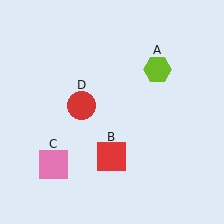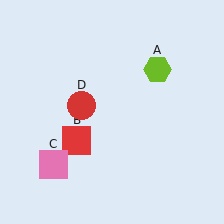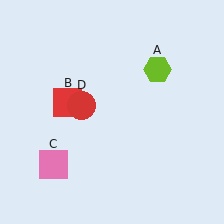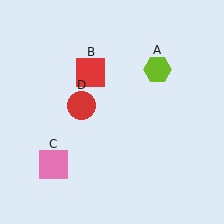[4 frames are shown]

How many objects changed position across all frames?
1 object changed position: red square (object B).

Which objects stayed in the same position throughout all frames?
Lime hexagon (object A) and pink square (object C) and red circle (object D) remained stationary.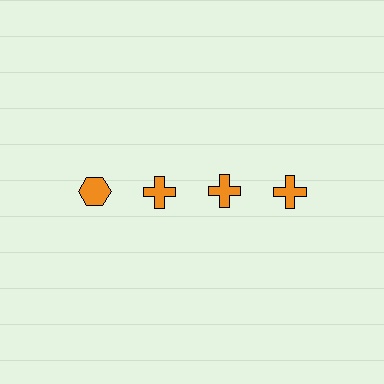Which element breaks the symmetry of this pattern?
The orange hexagon in the top row, leftmost column breaks the symmetry. All other shapes are orange crosses.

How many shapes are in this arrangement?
There are 4 shapes arranged in a grid pattern.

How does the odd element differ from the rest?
It has a different shape: hexagon instead of cross.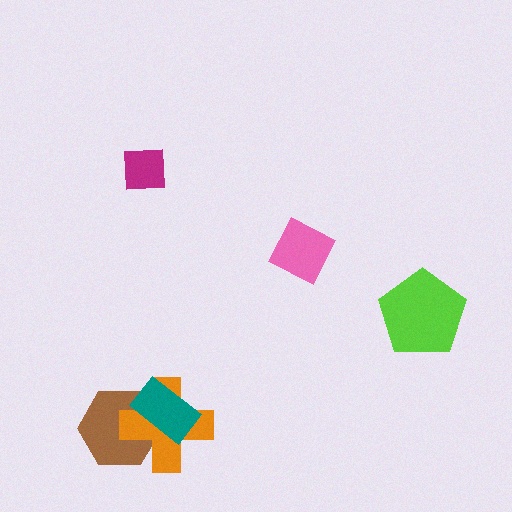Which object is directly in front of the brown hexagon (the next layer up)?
The orange cross is directly in front of the brown hexagon.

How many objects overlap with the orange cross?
2 objects overlap with the orange cross.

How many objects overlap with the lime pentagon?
0 objects overlap with the lime pentagon.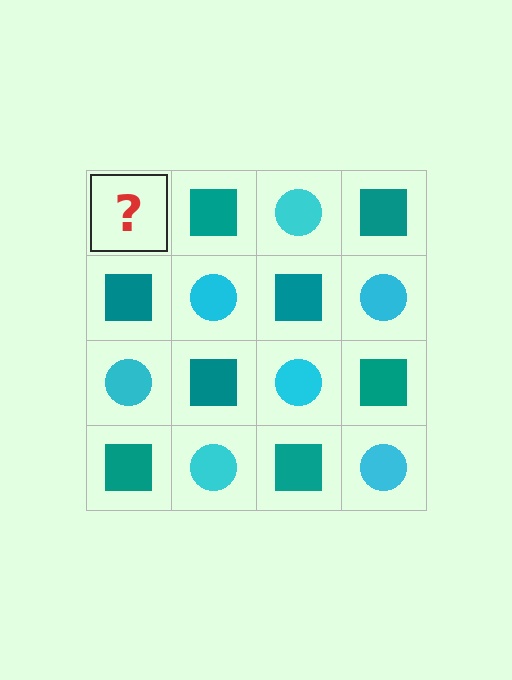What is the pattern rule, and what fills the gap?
The rule is that it alternates cyan circle and teal square in a checkerboard pattern. The gap should be filled with a cyan circle.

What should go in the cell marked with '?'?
The missing cell should contain a cyan circle.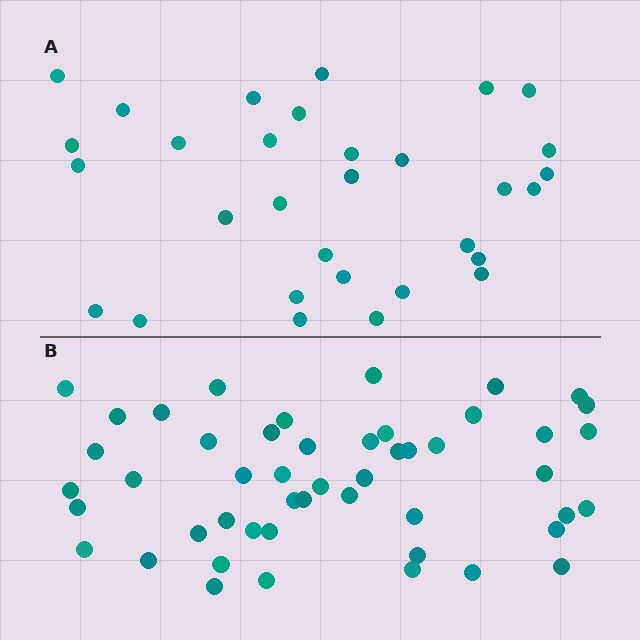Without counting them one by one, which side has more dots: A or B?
Region B (the bottom region) has more dots.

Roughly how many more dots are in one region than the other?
Region B has approximately 20 more dots than region A.